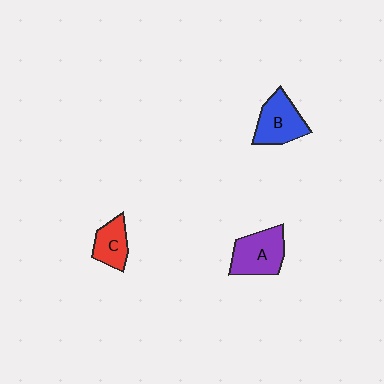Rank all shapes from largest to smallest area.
From largest to smallest: A (purple), B (blue), C (red).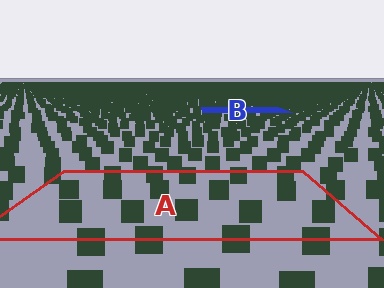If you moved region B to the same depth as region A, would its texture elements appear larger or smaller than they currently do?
They would appear larger. At a closer depth, the same texture elements are projected at a bigger on-screen size.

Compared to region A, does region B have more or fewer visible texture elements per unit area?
Region B has more texture elements per unit area — they are packed more densely because it is farther away.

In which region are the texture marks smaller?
The texture marks are smaller in region B, because it is farther away.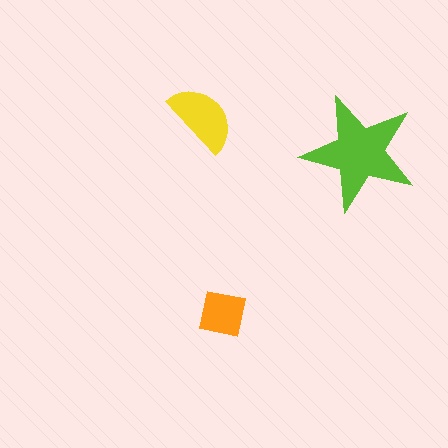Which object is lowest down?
The orange square is bottommost.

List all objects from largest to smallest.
The lime star, the yellow semicircle, the orange square.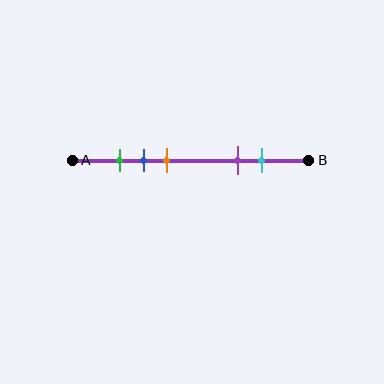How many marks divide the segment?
There are 5 marks dividing the segment.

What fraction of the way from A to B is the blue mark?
The blue mark is approximately 30% (0.3) of the way from A to B.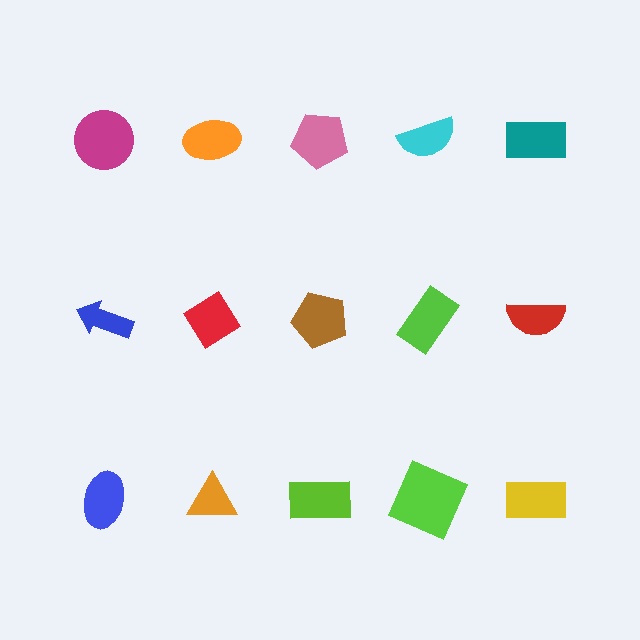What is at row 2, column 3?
A brown pentagon.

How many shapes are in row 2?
5 shapes.